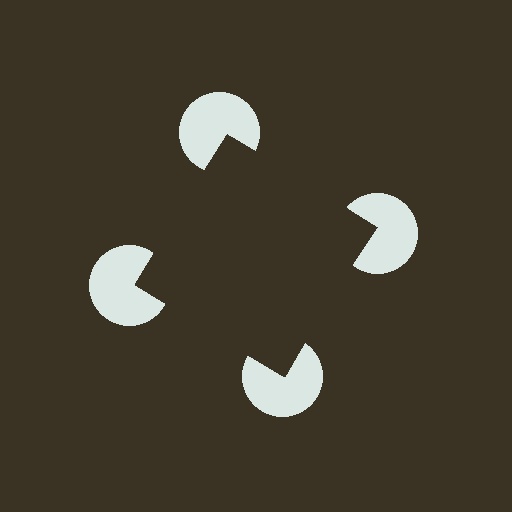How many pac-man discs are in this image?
There are 4 — one at each vertex of the illusory square.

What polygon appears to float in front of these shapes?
An illusory square — its edges are inferred from the aligned wedge cuts in the pac-man discs, not physically drawn.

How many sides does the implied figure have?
4 sides.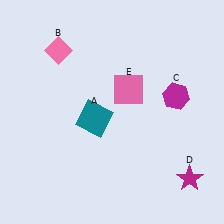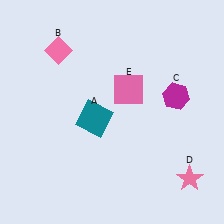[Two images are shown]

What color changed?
The star (D) changed from magenta in Image 1 to pink in Image 2.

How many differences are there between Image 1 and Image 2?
There is 1 difference between the two images.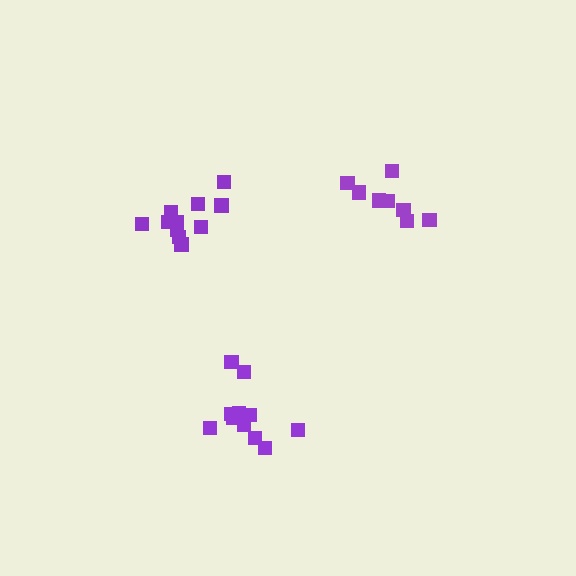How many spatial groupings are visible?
There are 3 spatial groupings.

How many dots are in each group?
Group 1: 11 dots, Group 2: 8 dots, Group 3: 11 dots (30 total).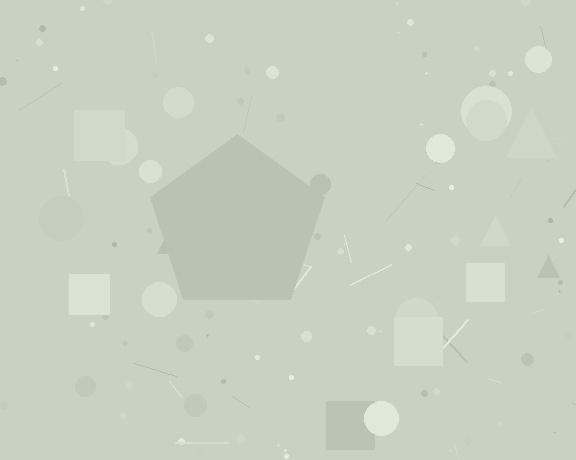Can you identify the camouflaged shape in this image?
The camouflaged shape is a pentagon.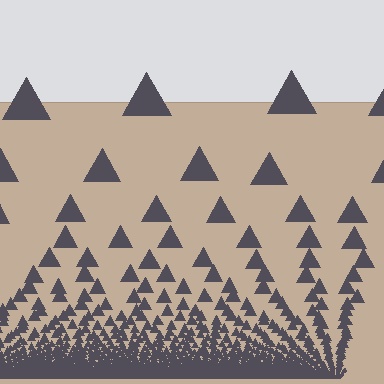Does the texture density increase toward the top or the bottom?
Density increases toward the bottom.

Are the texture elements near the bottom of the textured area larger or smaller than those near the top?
Smaller. The gradient is inverted — elements near the bottom are smaller and denser.